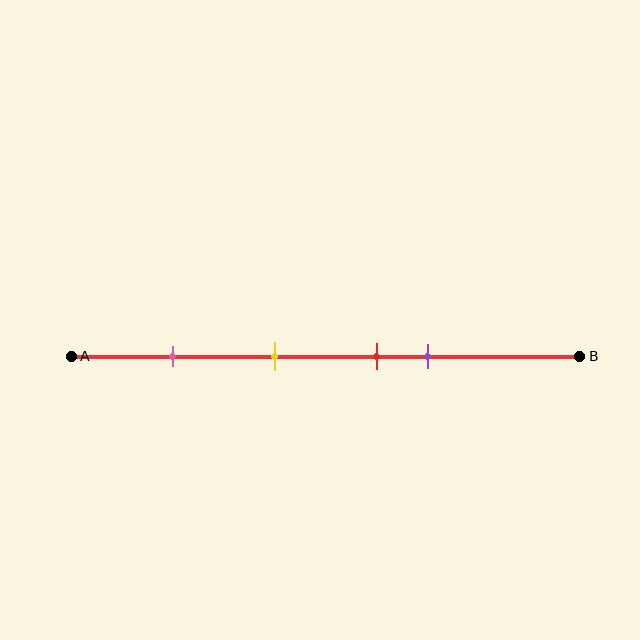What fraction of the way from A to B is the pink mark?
The pink mark is approximately 20% (0.2) of the way from A to B.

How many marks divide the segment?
There are 4 marks dividing the segment.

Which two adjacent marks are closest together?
The red and purple marks are the closest adjacent pair.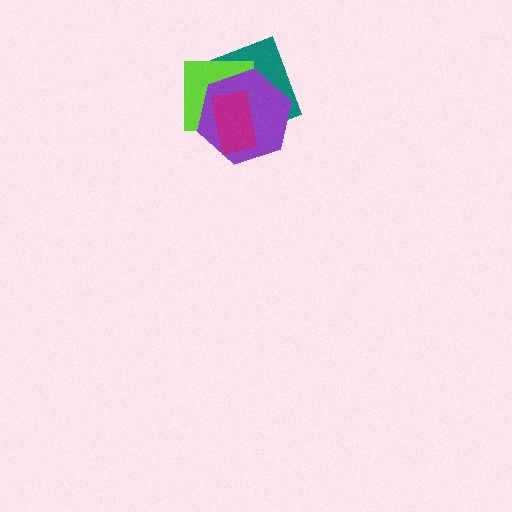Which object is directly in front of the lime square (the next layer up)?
The purple hexagon is directly in front of the lime square.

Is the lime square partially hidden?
Yes, it is partially covered by another shape.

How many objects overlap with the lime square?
3 objects overlap with the lime square.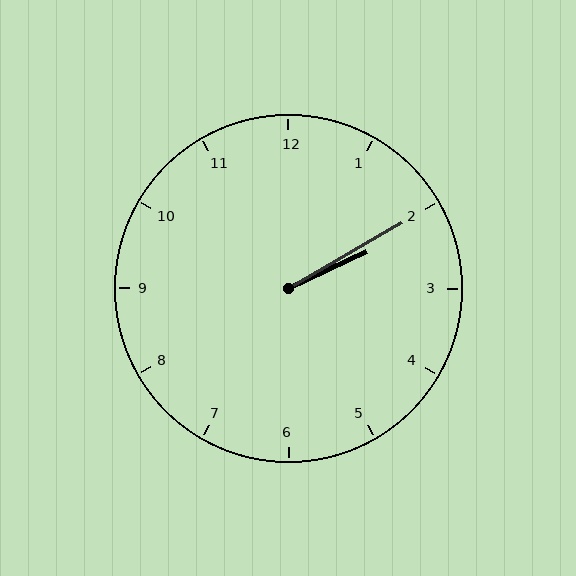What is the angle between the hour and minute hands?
Approximately 5 degrees.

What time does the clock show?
2:10.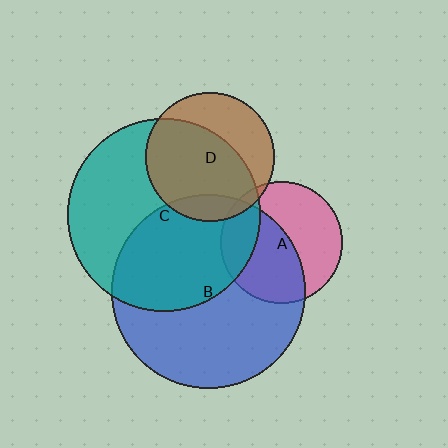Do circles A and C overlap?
Yes.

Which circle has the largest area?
Circle B (blue).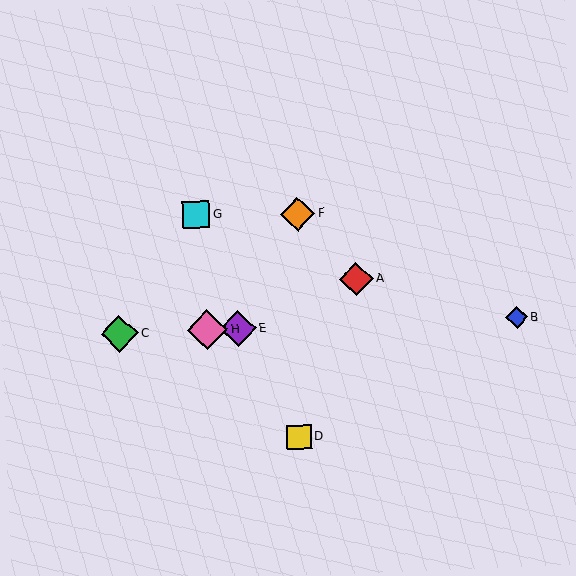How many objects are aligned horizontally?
4 objects (B, C, E, H) are aligned horizontally.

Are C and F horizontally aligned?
No, C is at y≈334 and F is at y≈214.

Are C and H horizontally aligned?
Yes, both are at y≈334.